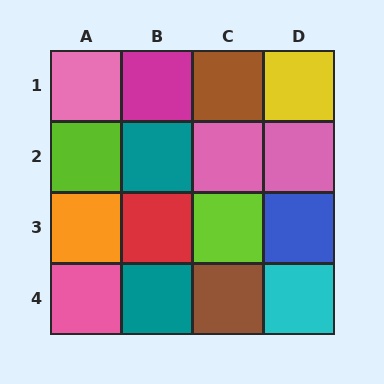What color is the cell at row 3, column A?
Orange.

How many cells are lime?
2 cells are lime.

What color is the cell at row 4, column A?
Pink.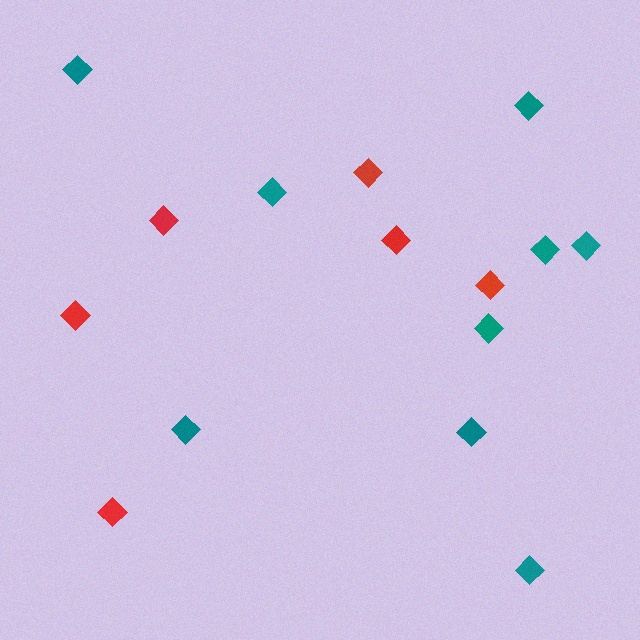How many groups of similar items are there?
There are 2 groups: one group of red diamonds (6) and one group of teal diamonds (9).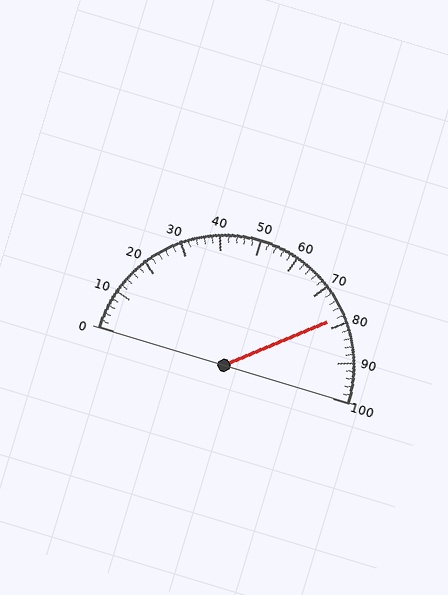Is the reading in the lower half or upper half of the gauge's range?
The reading is in the upper half of the range (0 to 100).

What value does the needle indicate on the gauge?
The needle indicates approximately 78.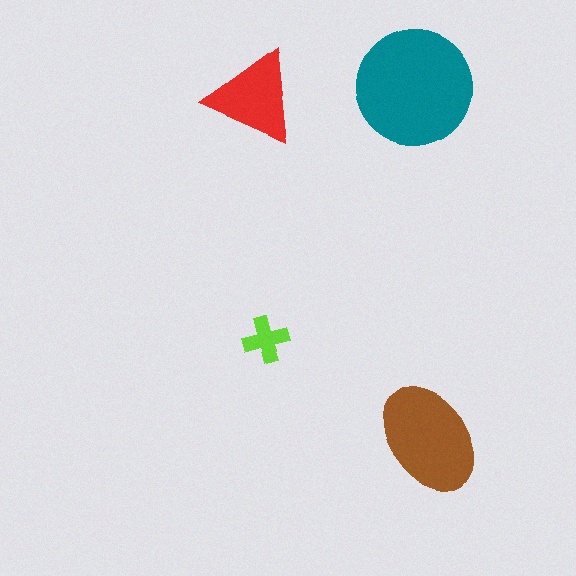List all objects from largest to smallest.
The teal circle, the brown ellipse, the red triangle, the lime cross.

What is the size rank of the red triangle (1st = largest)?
3rd.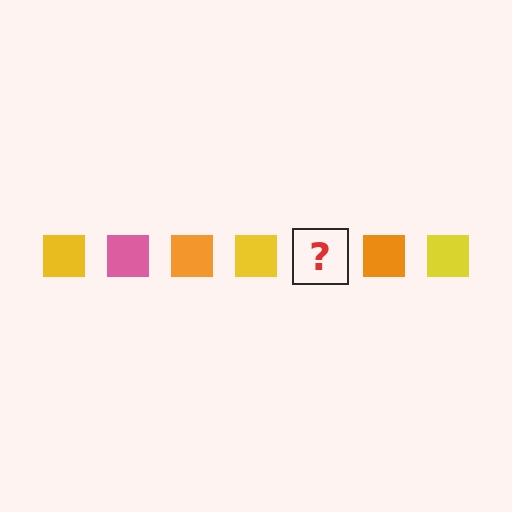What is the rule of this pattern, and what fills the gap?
The rule is that the pattern cycles through yellow, pink, orange squares. The gap should be filled with a pink square.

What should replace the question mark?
The question mark should be replaced with a pink square.